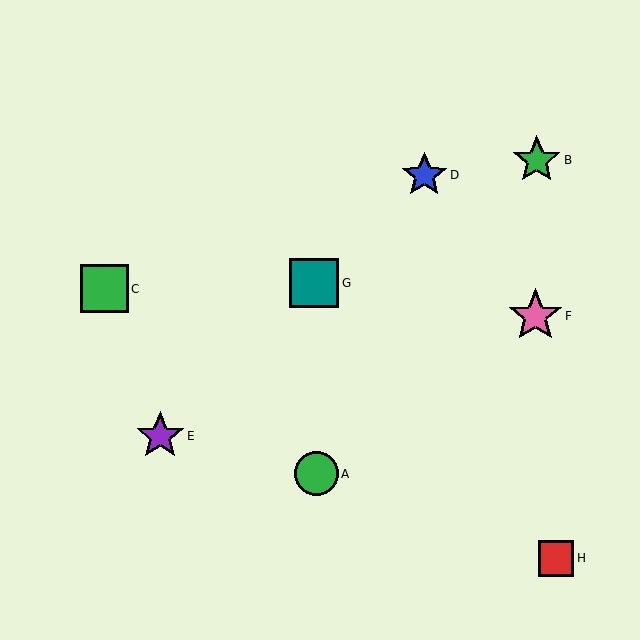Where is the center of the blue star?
The center of the blue star is at (424, 175).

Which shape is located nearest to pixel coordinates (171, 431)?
The purple star (labeled E) at (160, 436) is nearest to that location.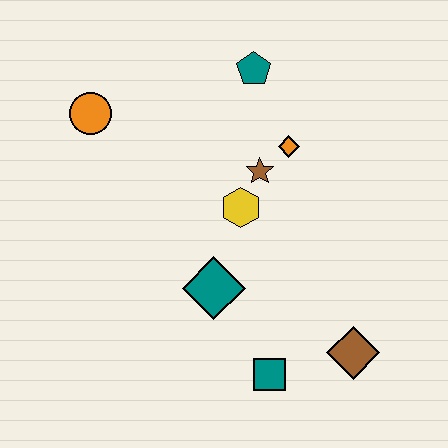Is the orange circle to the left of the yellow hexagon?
Yes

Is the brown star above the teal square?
Yes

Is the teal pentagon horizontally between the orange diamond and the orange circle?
Yes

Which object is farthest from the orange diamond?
The teal square is farthest from the orange diamond.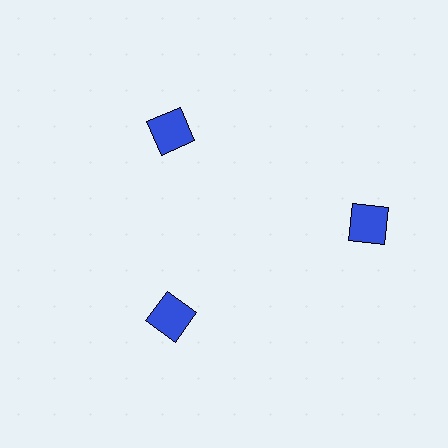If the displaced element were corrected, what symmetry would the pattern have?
It would have 3-fold rotational symmetry — the pattern would map onto itself every 120 degrees.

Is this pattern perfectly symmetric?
No. The 3 blue squares are arranged in a ring, but one element near the 3 o'clock position is pushed outward from the center, breaking the 3-fold rotational symmetry.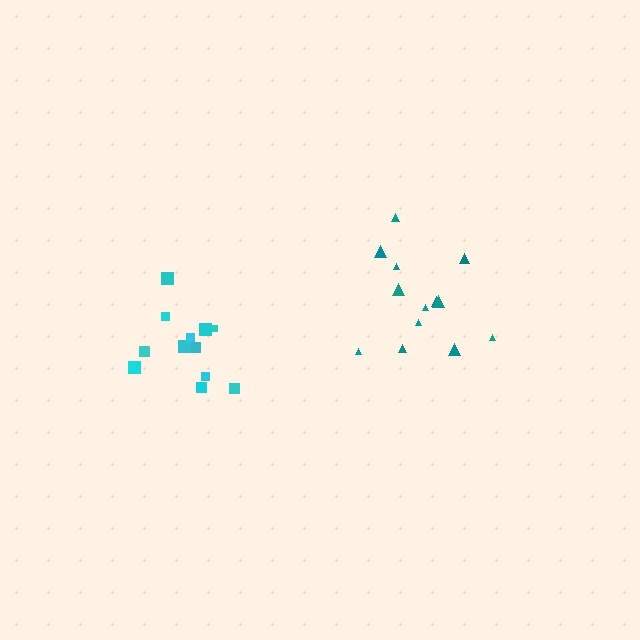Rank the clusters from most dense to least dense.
cyan, teal.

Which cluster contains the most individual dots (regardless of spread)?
Teal (14).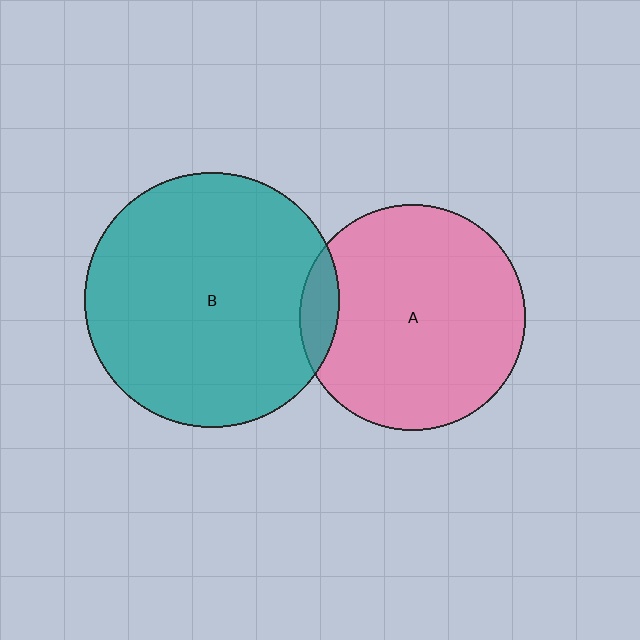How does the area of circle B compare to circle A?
Approximately 1.3 times.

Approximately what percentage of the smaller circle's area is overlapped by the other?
Approximately 10%.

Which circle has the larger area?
Circle B (teal).